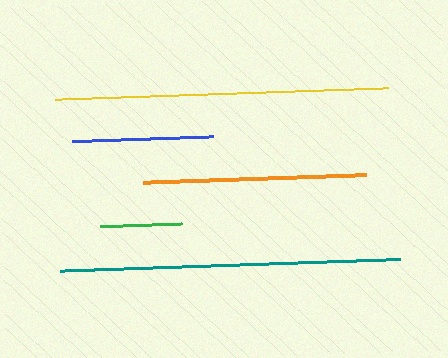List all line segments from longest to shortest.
From longest to shortest: teal, yellow, orange, blue, green.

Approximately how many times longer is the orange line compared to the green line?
The orange line is approximately 2.7 times the length of the green line.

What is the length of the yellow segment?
The yellow segment is approximately 332 pixels long.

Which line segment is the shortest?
The green line is the shortest at approximately 82 pixels.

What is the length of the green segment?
The green segment is approximately 82 pixels long.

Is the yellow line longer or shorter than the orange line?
The yellow line is longer than the orange line.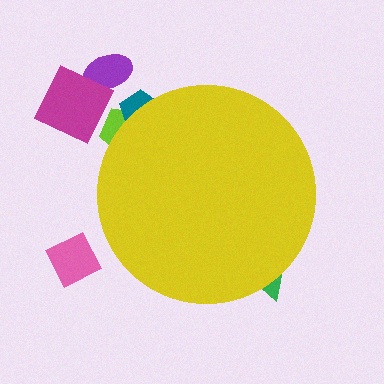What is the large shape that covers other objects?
A yellow circle.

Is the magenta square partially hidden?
No, the magenta square is fully visible.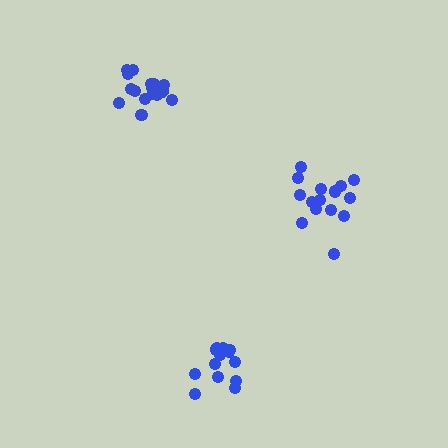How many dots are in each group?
Group 1: 14 dots, Group 2: 15 dots, Group 3: 16 dots (45 total).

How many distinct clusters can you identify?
There are 3 distinct clusters.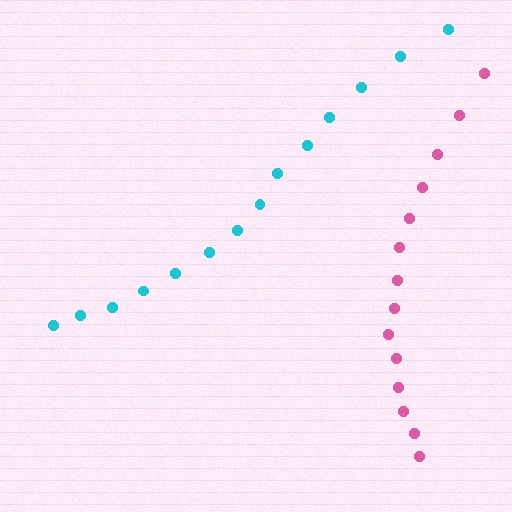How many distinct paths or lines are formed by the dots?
There are 2 distinct paths.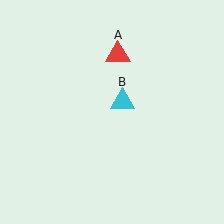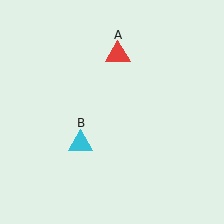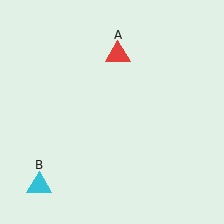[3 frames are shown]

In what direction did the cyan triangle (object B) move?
The cyan triangle (object B) moved down and to the left.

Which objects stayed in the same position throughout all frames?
Red triangle (object A) remained stationary.